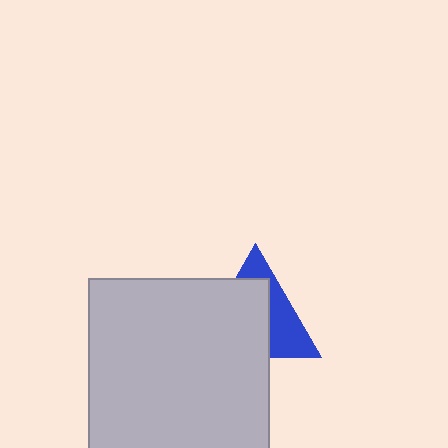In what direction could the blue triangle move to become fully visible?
The blue triangle could move toward the upper-right. That would shift it out from behind the light gray square entirely.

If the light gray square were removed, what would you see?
You would see the complete blue triangle.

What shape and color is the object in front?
The object in front is a light gray square.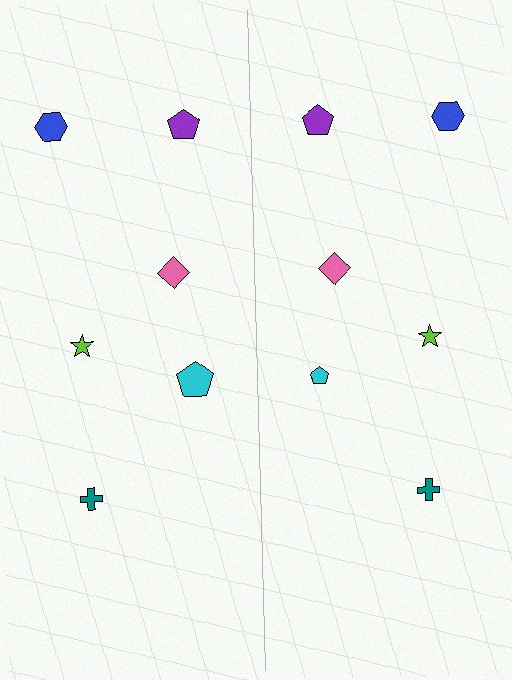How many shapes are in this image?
There are 12 shapes in this image.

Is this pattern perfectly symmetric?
No, the pattern is not perfectly symmetric. The cyan pentagon on the right side has a different size than its mirror counterpart.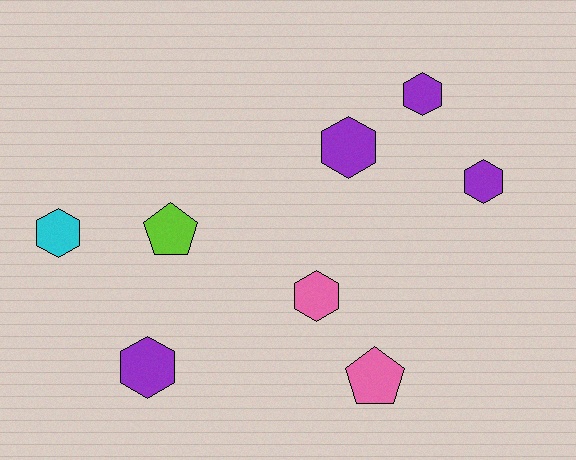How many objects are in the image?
There are 8 objects.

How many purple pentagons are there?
There are no purple pentagons.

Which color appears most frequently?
Purple, with 4 objects.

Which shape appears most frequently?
Hexagon, with 6 objects.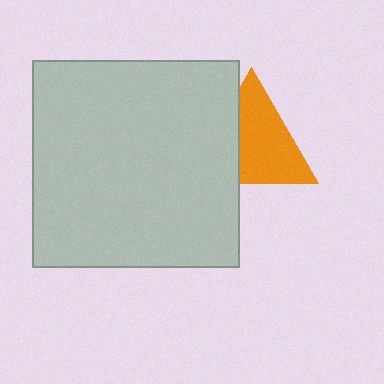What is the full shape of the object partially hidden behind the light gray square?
The partially hidden object is an orange triangle.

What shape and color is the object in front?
The object in front is a light gray square.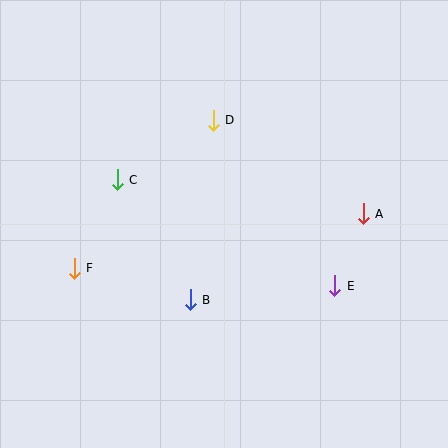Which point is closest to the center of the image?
Point B at (190, 300) is closest to the center.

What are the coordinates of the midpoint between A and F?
The midpoint between A and F is at (219, 241).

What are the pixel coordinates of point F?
Point F is at (74, 268).